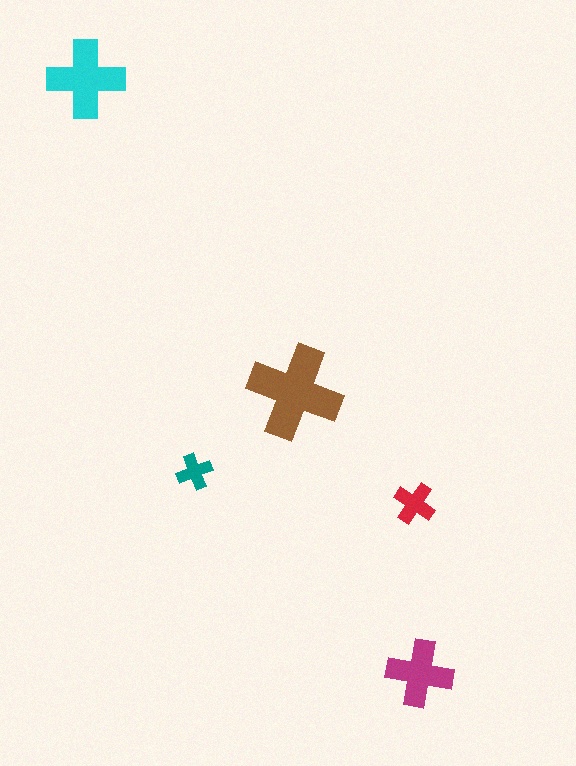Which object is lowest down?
The magenta cross is bottommost.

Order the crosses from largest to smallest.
the brown one, the cyan one, the magenta one, the red one, the teal one.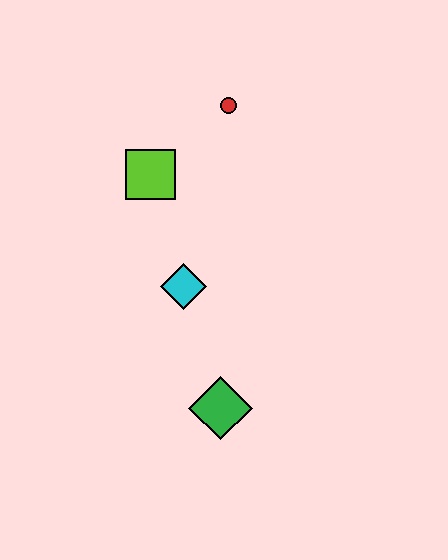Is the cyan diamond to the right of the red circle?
No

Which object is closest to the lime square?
The red circle is closest to the lime square.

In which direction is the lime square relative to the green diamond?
The lime square is above the green diamond.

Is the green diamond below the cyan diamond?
Yes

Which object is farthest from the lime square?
The green diamond is farthest from the lime square.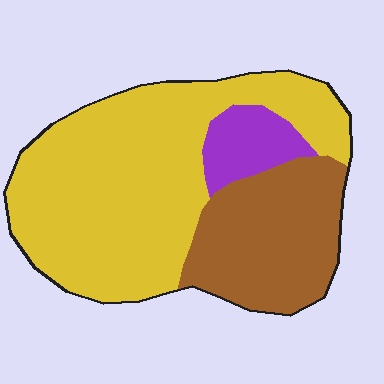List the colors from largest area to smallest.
From largest to smallest: yellow, brown, purple.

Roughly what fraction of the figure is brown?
Brown covers roughly 30% of the figure.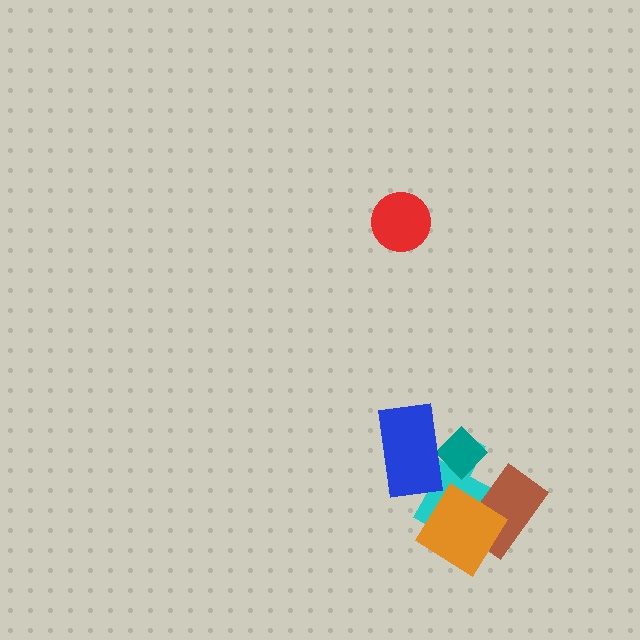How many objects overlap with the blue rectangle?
2 objects overlap with the blue rectangle.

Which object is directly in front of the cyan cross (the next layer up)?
The teal diamond is directly in front of the cyan cross.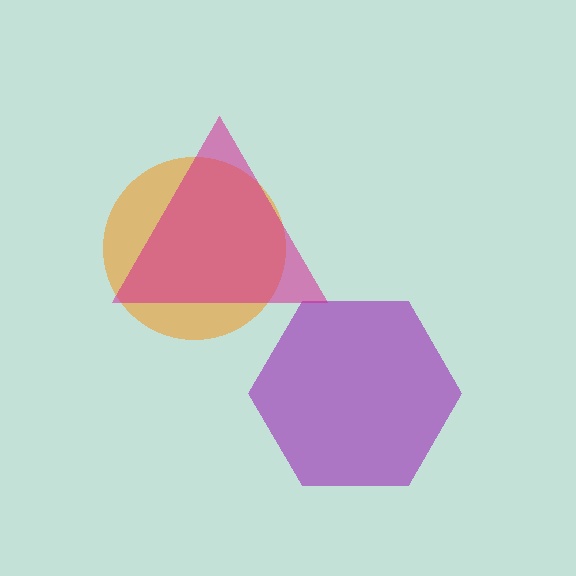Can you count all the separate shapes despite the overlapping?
Yes, there are 3 separate shapes.